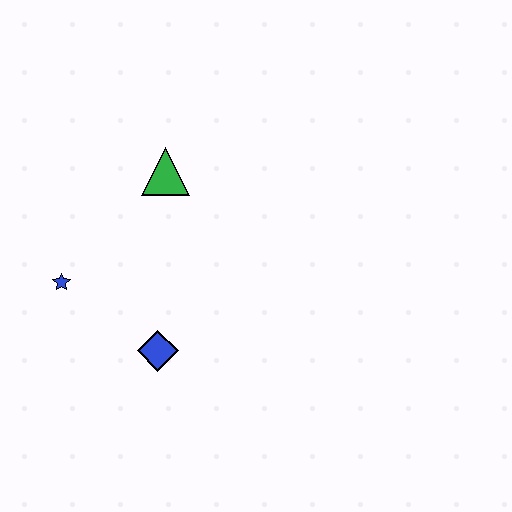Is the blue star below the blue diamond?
No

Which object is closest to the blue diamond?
The blue star is closest to the blue diamond.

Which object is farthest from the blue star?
The green triangle is farthest from the blue star.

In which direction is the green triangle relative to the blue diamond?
The green triangle is above the blue diamond.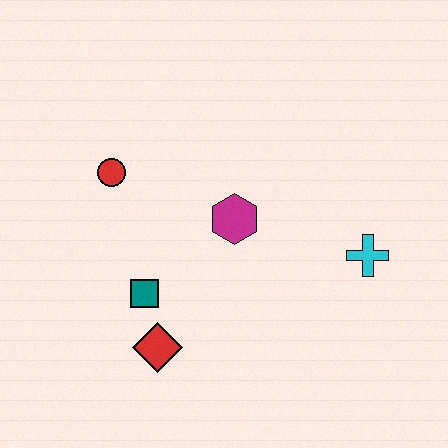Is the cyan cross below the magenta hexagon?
Yes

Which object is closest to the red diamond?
The teal square is closest to the red diamond.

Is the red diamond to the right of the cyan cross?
No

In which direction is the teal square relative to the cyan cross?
The teal square is to the left of the cyan cross.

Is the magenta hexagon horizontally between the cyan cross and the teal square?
Yes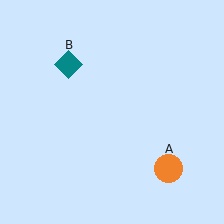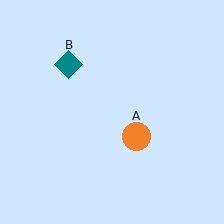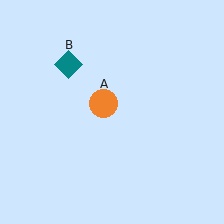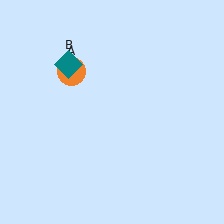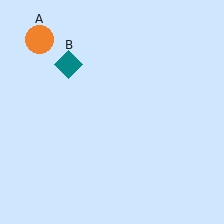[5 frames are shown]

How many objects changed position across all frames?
1 object changed position: orange circle (object A).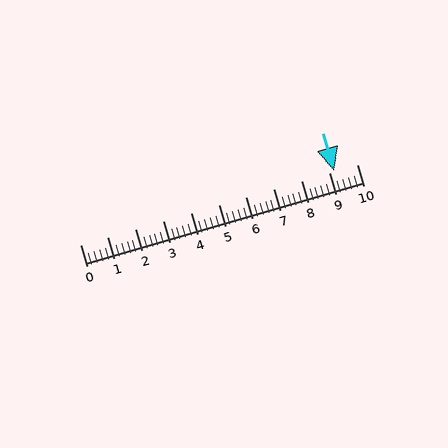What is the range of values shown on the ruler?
The ruler shows values from 0 to 10.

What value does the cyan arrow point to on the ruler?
The cyan arrow points to approximately 9.2.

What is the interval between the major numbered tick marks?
The major tick marks are spaced 1 units apart.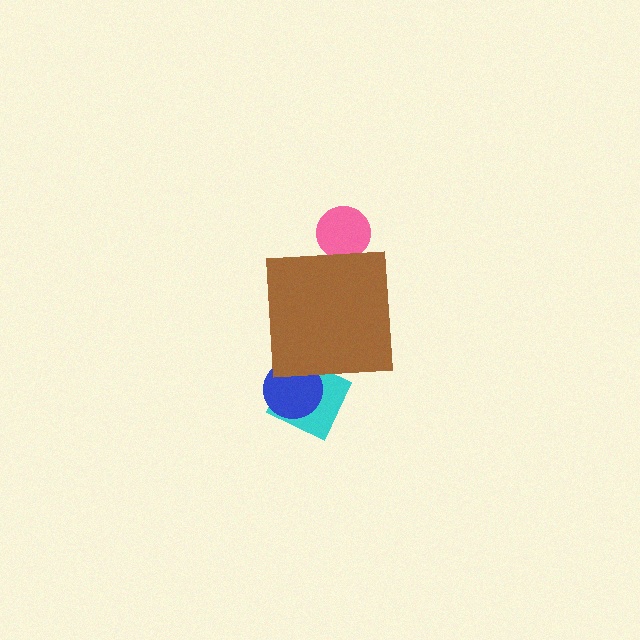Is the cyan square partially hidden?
Yes, the cyan square is partially hidden behind the brown square.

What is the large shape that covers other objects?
A brown square.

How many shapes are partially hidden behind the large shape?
3 shapes are partially hidden.